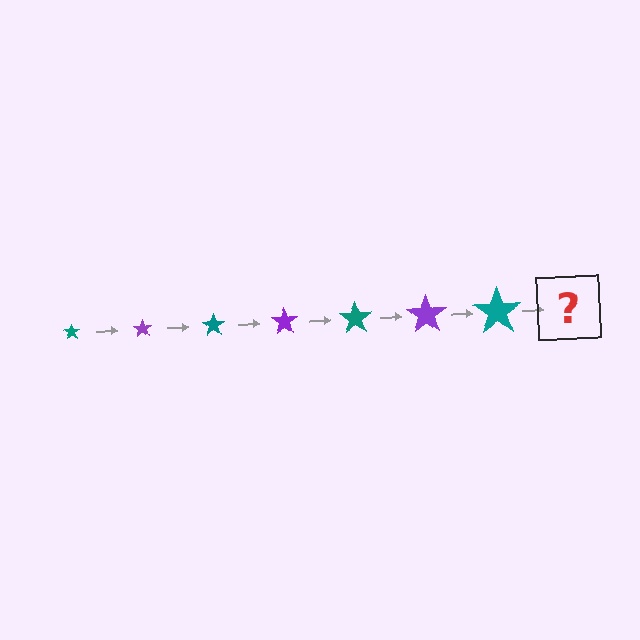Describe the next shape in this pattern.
It should be a purple star, larger than the previous one.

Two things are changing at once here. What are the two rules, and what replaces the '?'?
The two rules are that the star grows larger each step and the color cycles through teal and purple. The '?' should be a purple star, larger than the previous one.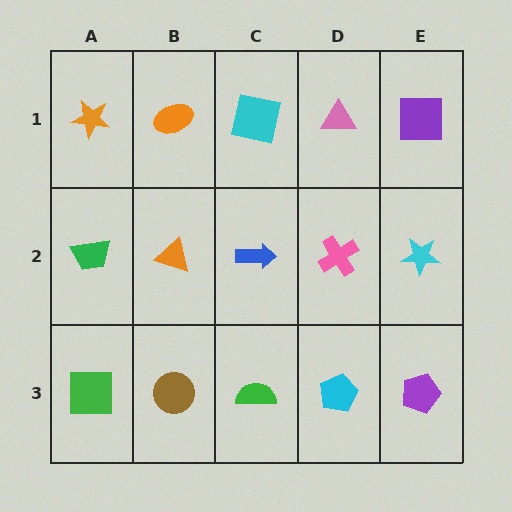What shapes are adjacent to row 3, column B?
An orange triangle (row 2, column B), a green square (row 3, column A), a green semicircle (row 3, column C).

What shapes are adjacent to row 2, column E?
A purple square (row 1, column E), a purple pentagon (row 3, column E), a pink cross (row 2, column D).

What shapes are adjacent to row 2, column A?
An orange star (row 1, column A), a green square (row 3, column A), an orange triangle (row 2, column B).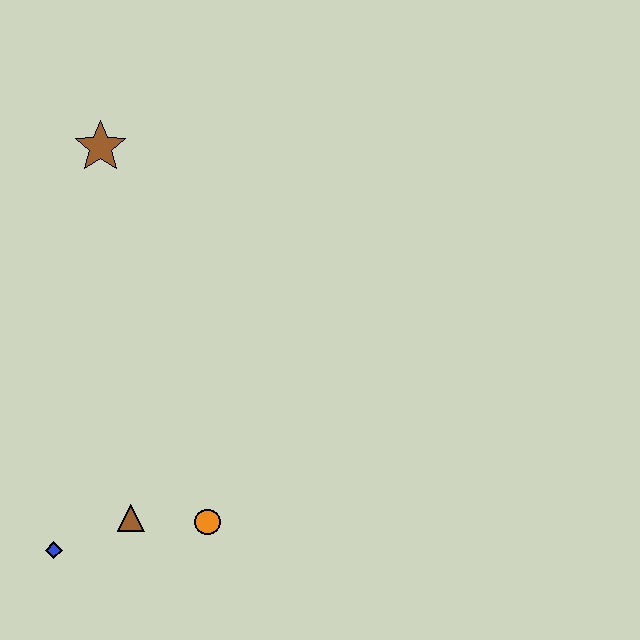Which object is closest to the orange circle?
The brown triangle is closest to the orange circle.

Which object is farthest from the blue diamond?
The brown star is farthest from the blue diamond.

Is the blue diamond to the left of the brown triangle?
Yes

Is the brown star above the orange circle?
Yes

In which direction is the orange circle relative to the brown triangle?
The orange circle is to the right of the brown triangle.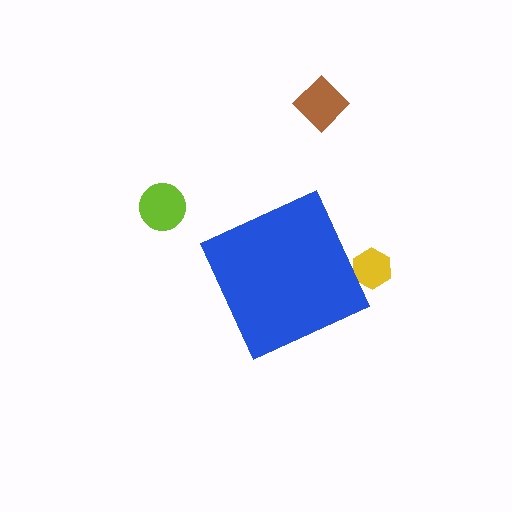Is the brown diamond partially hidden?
No, the brown diamond is fully visible.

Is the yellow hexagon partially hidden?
Yes, the yellow hexagon is partially hidden behind the blue diamond.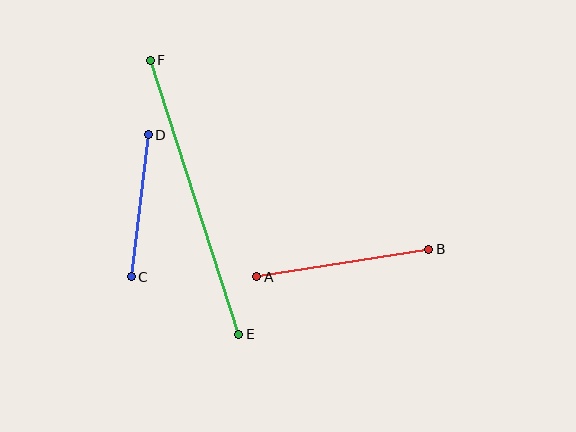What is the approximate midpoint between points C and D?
The midpoint is at approximately (140, 206) pixels.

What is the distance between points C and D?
The distance is approximately 143 pixels.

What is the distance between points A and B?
The distance is approximately 174 pixels.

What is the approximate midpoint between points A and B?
The midpoint is at approximately (343, 263) pixels.